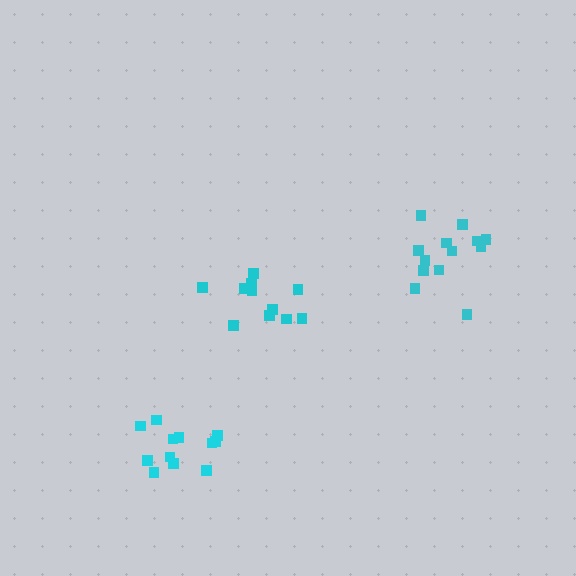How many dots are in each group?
Group 1: 11 dots, Group 2: 12 dots, Group 3: 13 dots (36 total).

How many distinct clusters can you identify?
There are 3 distinct clusters.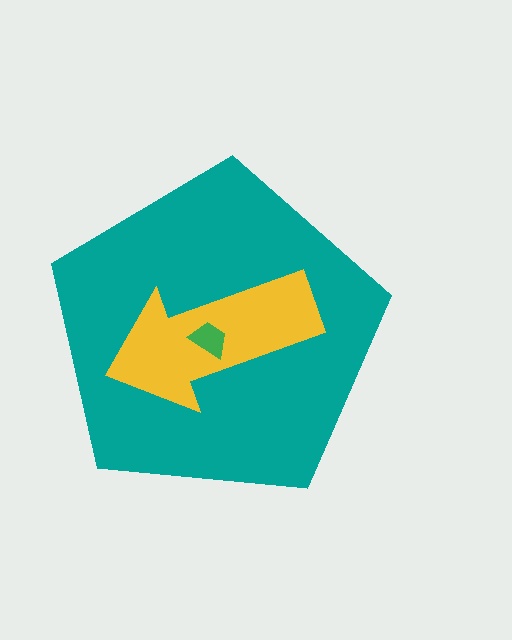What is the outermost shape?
The teal pentagon.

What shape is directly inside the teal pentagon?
The yellow arrow.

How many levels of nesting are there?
3.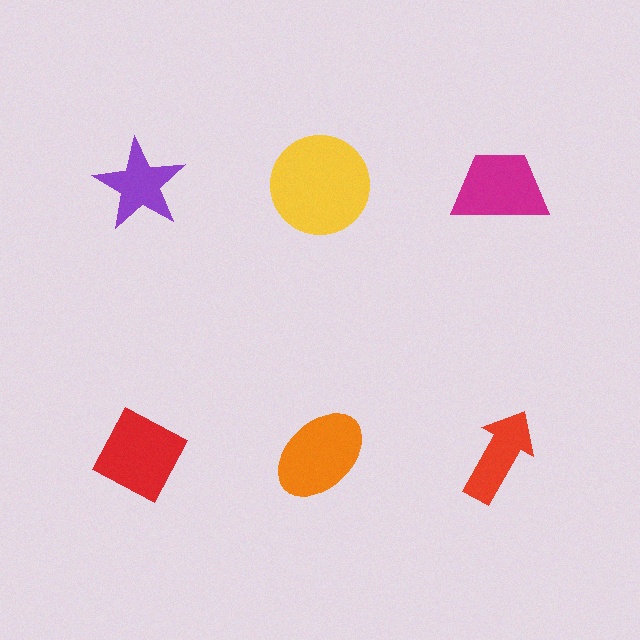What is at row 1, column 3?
A magenta trapezoid.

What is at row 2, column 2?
An orange ellipse.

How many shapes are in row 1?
3 shapes.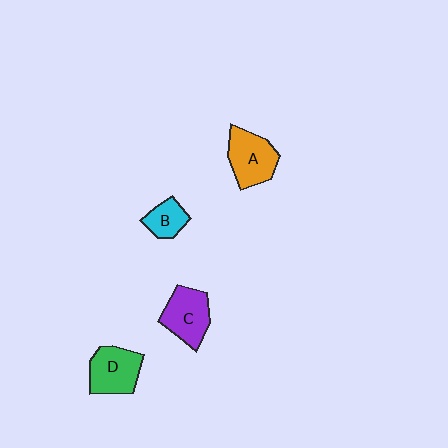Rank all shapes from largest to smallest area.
From largest to smallest: A (orange), C (purple), D (green), B (cyan).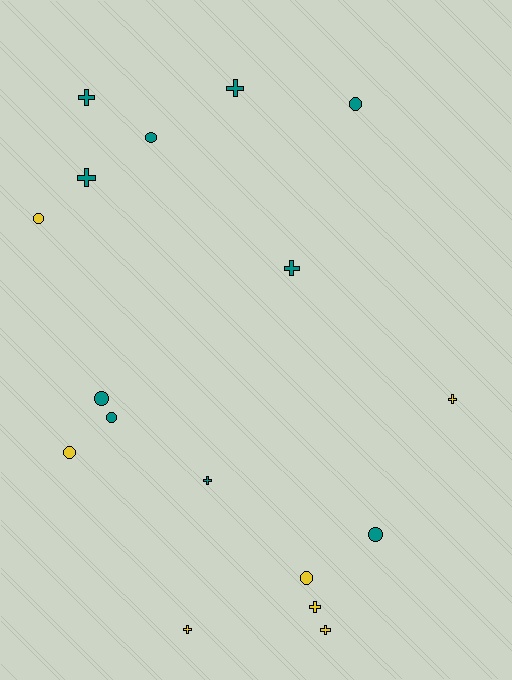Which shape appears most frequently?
Cross, with 9 objects.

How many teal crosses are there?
There are 5 teal crosses.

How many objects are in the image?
There are 17 objects.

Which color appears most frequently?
Teal, with 10 objects.